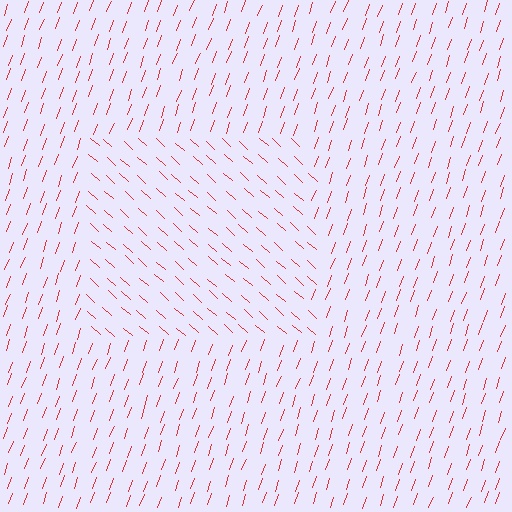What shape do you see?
I see a rectangle.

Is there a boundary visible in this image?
Yes, there is a texture boundary formed by a change in line orientation.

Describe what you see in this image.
The image is filled with small red line segments. A rectangle region in the image has lines oriented differently from the surrounding lines, creating a visible texture boundary.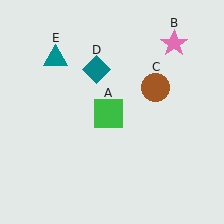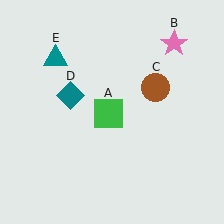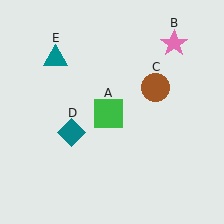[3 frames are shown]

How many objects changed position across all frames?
1 object changed position: teal diamond (object D).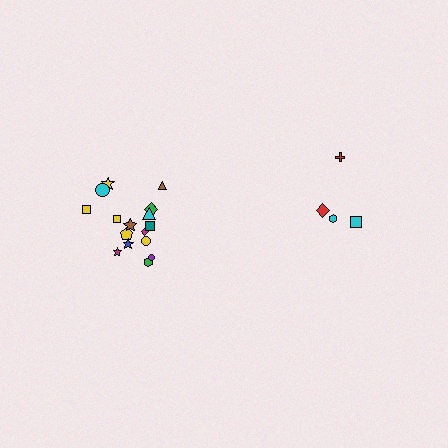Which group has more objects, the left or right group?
The left group.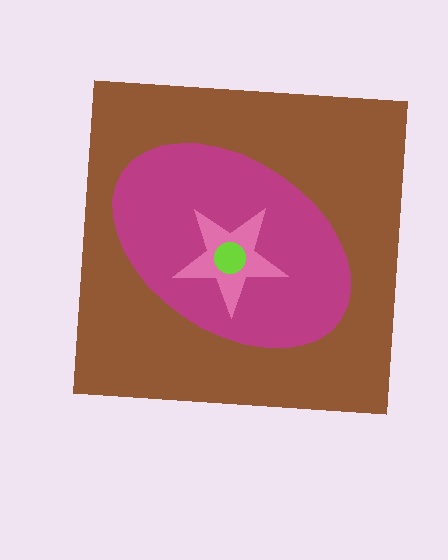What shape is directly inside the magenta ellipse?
The pink star.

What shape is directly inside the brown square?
The magenta ellipse.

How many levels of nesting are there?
4.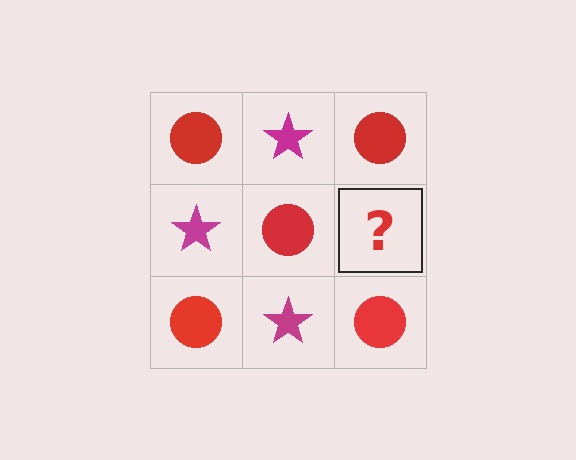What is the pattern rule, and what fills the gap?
The rule is that it alternates red circle and magenta star in a checkerboard pattern. The gap should be filled with a magenta star.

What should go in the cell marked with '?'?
The missing cell should contain a magenta star.